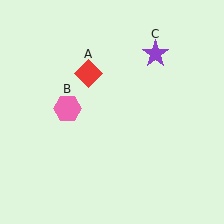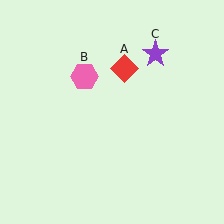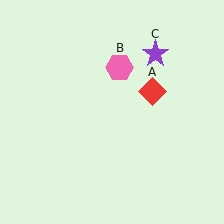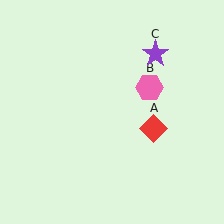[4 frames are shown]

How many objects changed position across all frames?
2 objects changed position: red diamond (object A), pink hexagon (object B).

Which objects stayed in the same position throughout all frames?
Purple star (object C) remained stationary.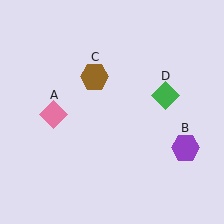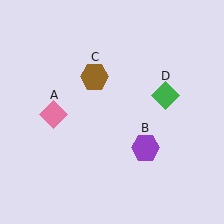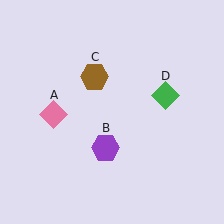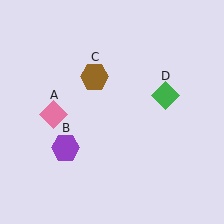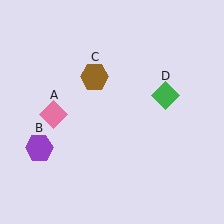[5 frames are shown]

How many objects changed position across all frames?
1 object changed position: purple hexagon (object B).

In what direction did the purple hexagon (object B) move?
The purple hexagon (object B) moved left.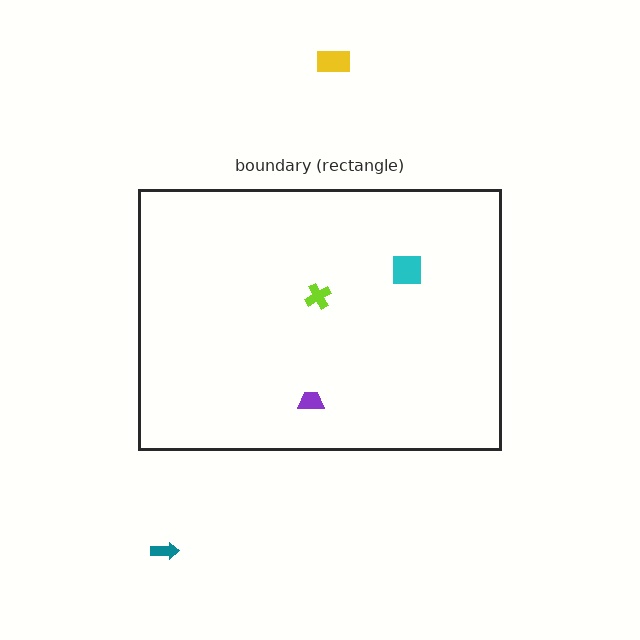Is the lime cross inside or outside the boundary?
Inside.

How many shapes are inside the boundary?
3 inside, 2 outside.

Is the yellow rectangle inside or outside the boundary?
Outside.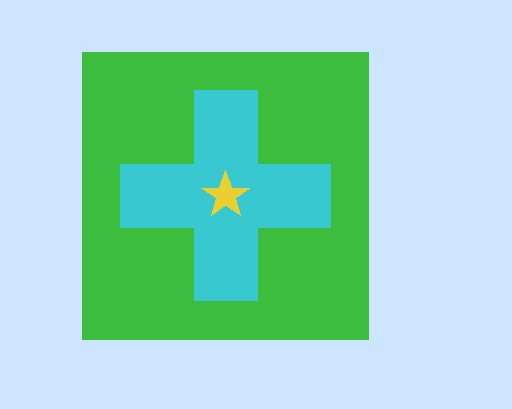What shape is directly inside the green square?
The cyan cross.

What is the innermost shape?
The yellow star.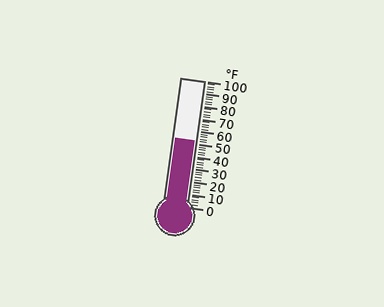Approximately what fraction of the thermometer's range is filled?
The thermometer is filled to approximately 50% of its range.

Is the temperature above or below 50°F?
The temperature is above 50°F.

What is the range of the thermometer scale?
The thermometer scale ranges from 0°F to 100°F.